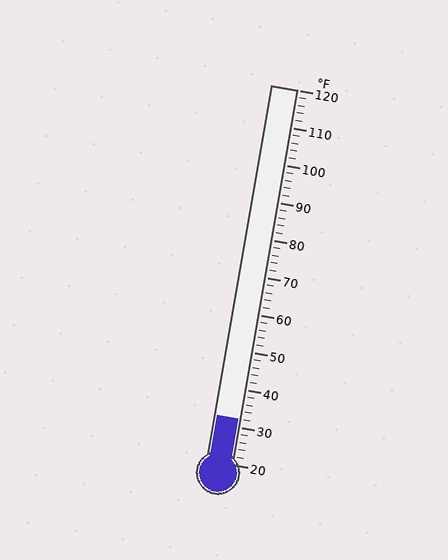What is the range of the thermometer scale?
The thermometer scale ranges from 20°F to 120°F.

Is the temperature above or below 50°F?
The temperature is below 50°F.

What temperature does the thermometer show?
The thermometer shows approximately 32°F.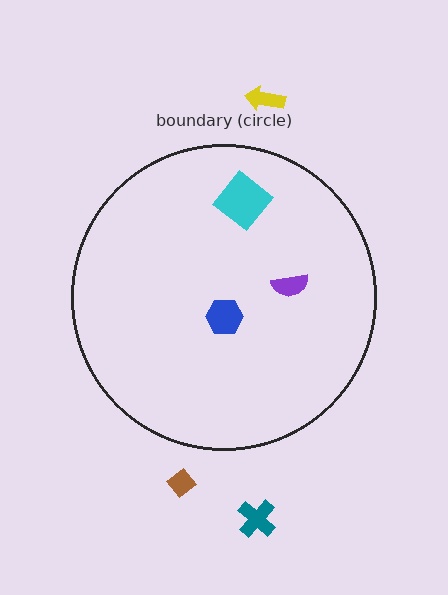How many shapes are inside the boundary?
3 inside, 3 outside.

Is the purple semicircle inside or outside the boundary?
Inside.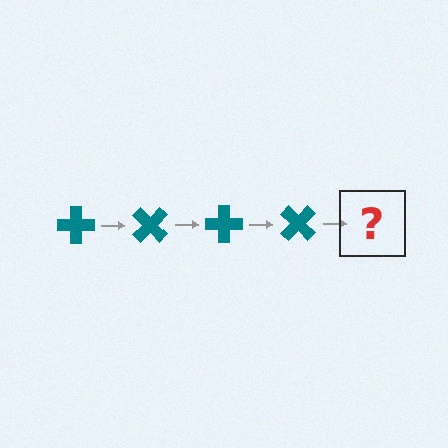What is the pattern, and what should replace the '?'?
The pattern is that the cross rotates 45 degrees each step. The '?' should be a teal cross rotated 180 degrees.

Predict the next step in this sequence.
The next step is a teal cross rotated 180 degrees.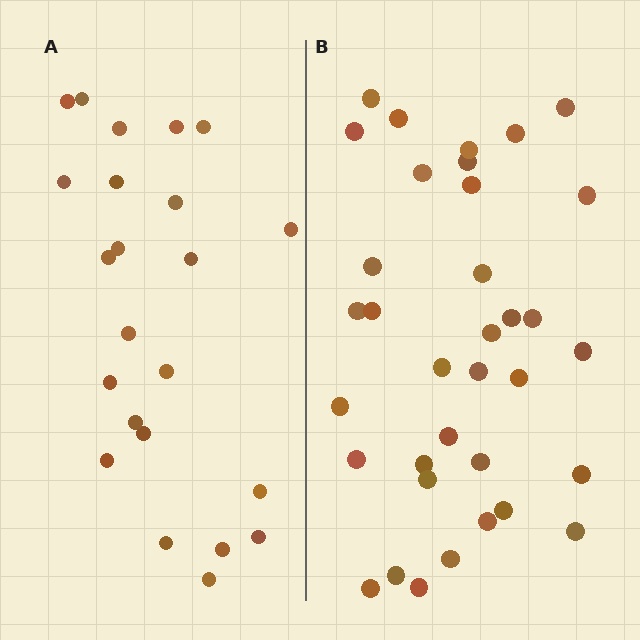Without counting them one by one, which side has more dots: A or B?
Region B (the right region) has more dots.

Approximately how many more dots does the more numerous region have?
Region B has roughly 12 or so more dots than region A.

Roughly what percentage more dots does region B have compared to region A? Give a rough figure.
About 50% more.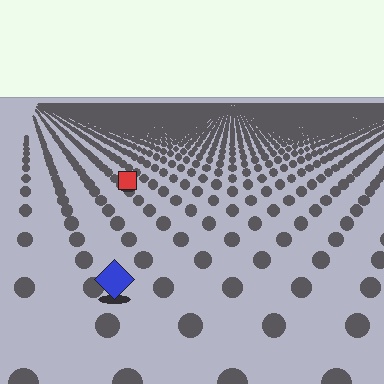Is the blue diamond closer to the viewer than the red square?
Yes. The blue diamond is closer — you can tell from the texture gradient: the ground texture is coarser near it.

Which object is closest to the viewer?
The blue diamond is closest. The texture marks near it are larger and more spread out.